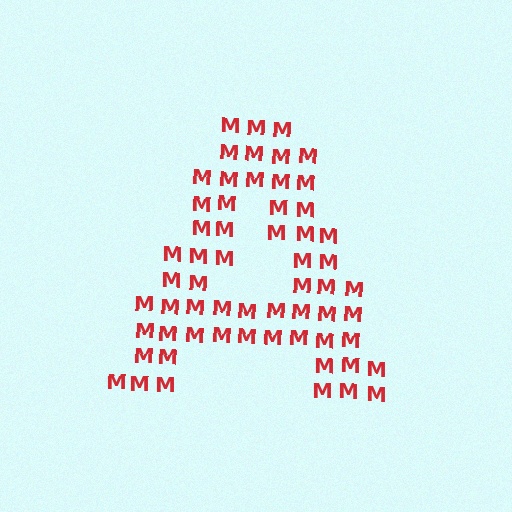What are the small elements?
The small elements are letter M's.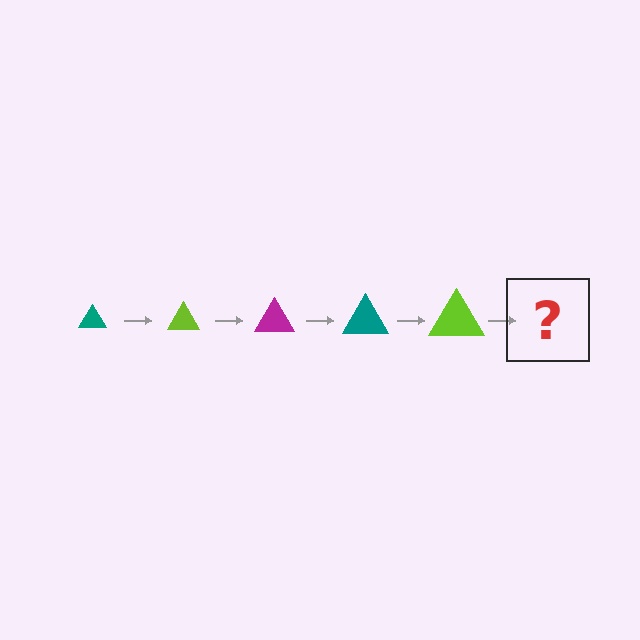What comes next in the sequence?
The next element should be a magenta triangle, larger than the previous one.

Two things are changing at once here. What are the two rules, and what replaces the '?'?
The two rules are that the triangle grows larger each step and the color cycles through teal, lime, and magenta. The '?' should be a magenta triangle, larger than the previous one.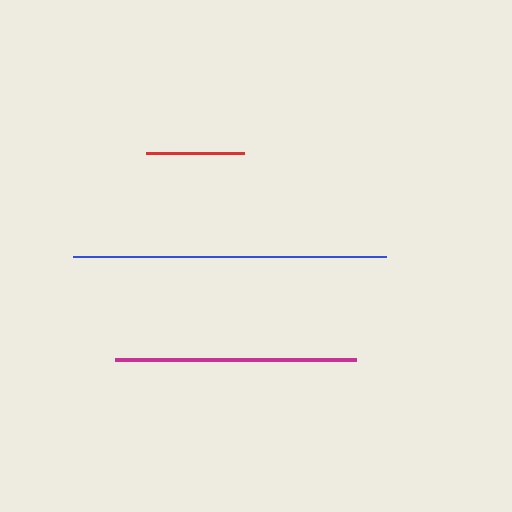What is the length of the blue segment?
The blue segment is approximately 312 pixels long.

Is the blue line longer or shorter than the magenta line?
The blue line is longer than the magenta line.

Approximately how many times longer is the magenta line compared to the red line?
The magenta line is approximately 2.4 times the length of the red line.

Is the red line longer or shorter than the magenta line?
The magenta line is longer than the red line.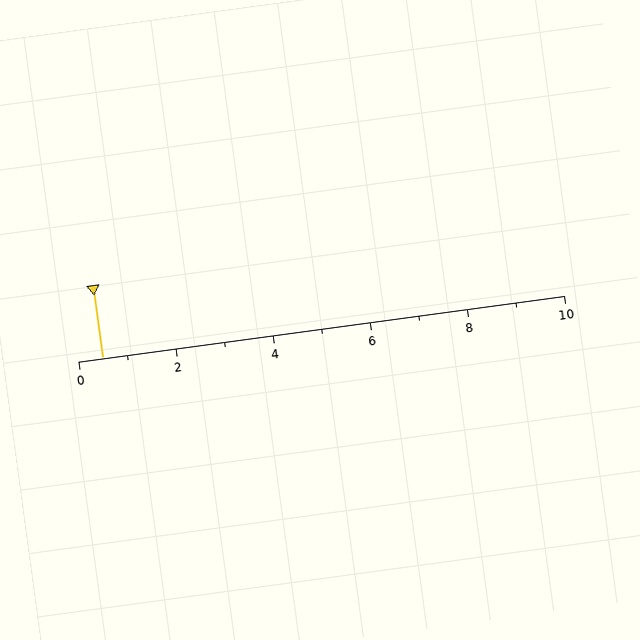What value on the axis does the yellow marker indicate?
The marker indicates approximately 0.5.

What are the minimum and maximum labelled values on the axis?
The axis runs from 0 to 10.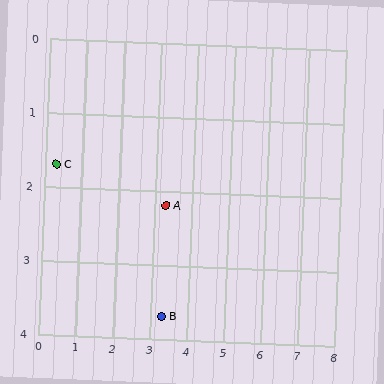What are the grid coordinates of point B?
Point B is at approximately (3.3, 3.7).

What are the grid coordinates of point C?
Point C is at approximately (0.3, 1.7).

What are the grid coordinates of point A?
Point A is at approximately (3.3, 2.2).